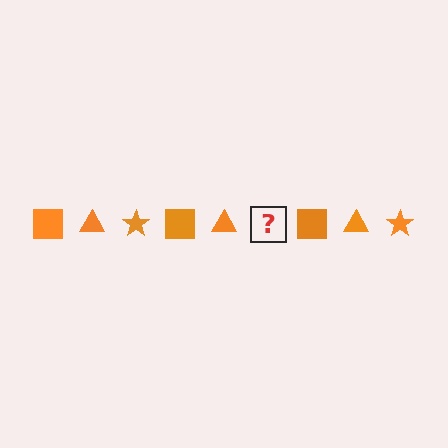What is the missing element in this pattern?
The missing element is an orange star.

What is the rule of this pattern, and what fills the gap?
The rule is that the pattern cycles through square, triangle, star shapes in orange. The gap should be filled with an orange star.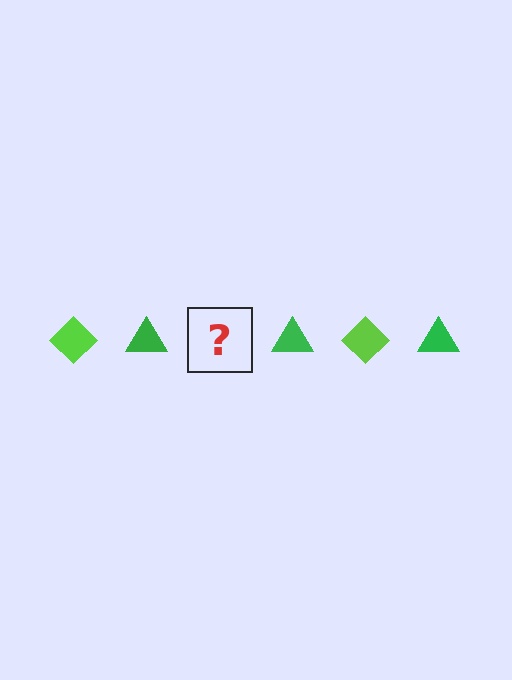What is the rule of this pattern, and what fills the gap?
The rule is that the pattern alternates between lime diamond and green triangle. The gap should be filled with a lime diamond.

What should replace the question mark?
The question mark should be replaced with a lime diamond.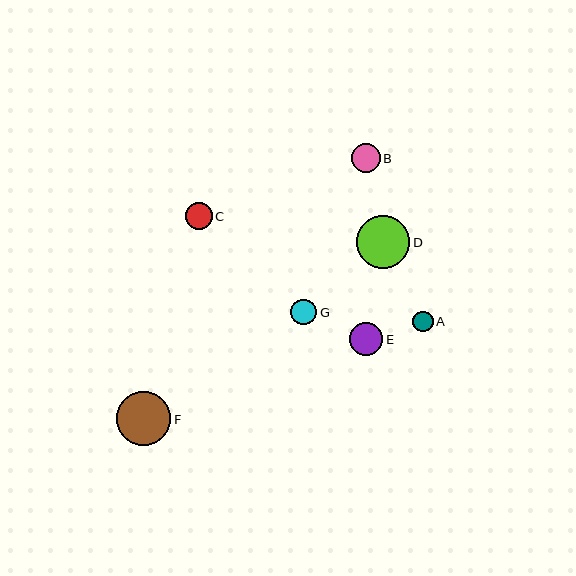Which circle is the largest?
Circle F is the largest with a size of approximately 54 pixels.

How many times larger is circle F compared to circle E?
Circle F is approximately 1.7 times the size of circle E.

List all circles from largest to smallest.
From largest to smallest: F, D, E, B, C, G, A.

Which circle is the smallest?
Circle A is the smallest with a size of approximately 21 pixels.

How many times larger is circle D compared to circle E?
Circle D is approximately 1.6 times the size of circle E.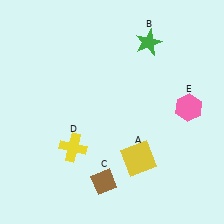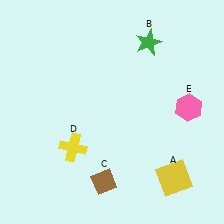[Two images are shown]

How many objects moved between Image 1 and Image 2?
1 object moved between the two images.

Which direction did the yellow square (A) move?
The yellow square (A) moved right.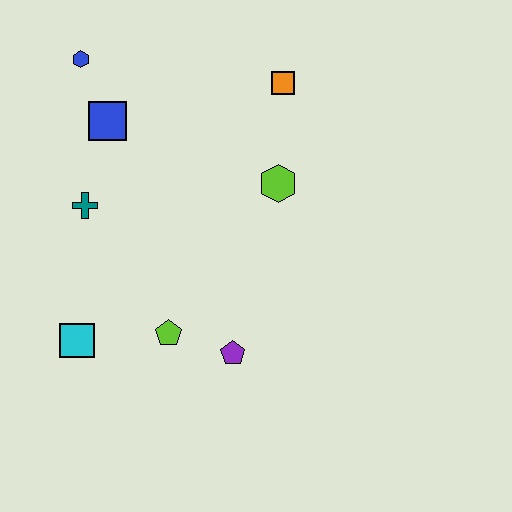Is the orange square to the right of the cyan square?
Yes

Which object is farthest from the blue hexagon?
The purple pentagon is farthest from the blue hexagon.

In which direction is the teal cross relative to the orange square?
The teal cross is to the left of the orange square.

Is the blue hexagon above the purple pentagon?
Yes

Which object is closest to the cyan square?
The lime pentagon is closest to the cyan square.